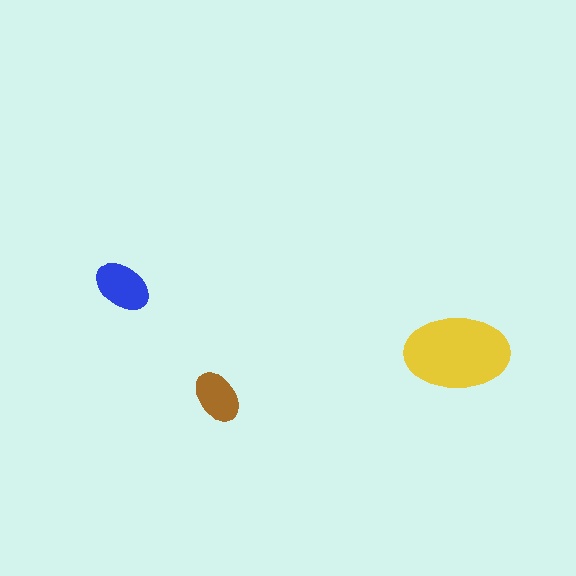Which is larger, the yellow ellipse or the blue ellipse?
The yellow one.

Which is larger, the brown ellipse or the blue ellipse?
The blue one.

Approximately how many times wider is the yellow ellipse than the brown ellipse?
About 2 times wider.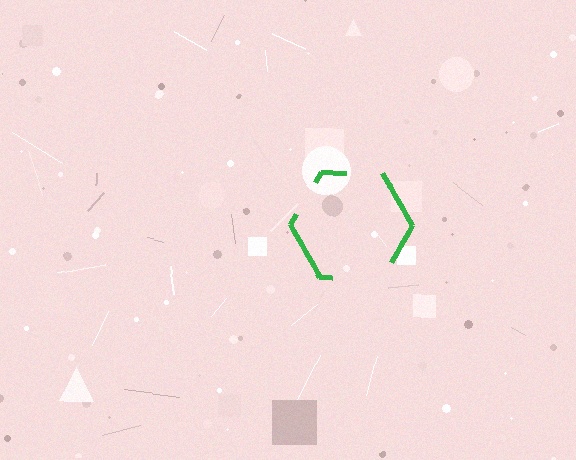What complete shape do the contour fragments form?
The contour fragments form a hexagon.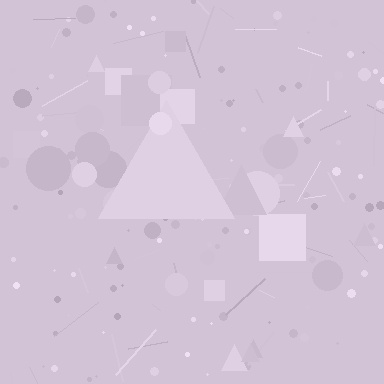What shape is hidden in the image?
A triangle is hidden in the image.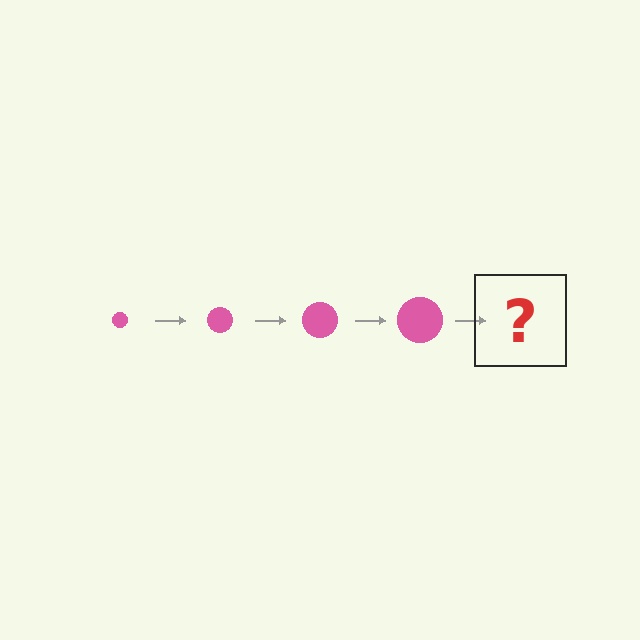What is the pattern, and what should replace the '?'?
The pattern is that the circle gets progressively larger each step. The '?' should be a pink circle, larger than the previous one.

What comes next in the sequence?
The next element should be a pink circle, larger than the previous one.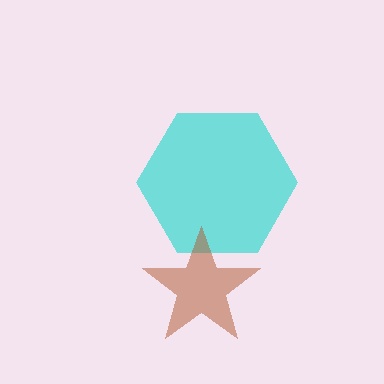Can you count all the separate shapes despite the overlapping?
Yes, there are 2 separate shapes.